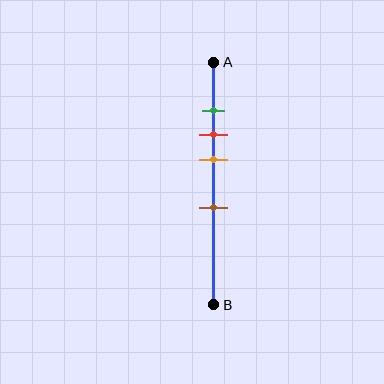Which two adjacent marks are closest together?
The green and red marks are the closest adjacent pair.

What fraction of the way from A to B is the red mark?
The red mark is approximately 30% (0.3) of the way from A to B.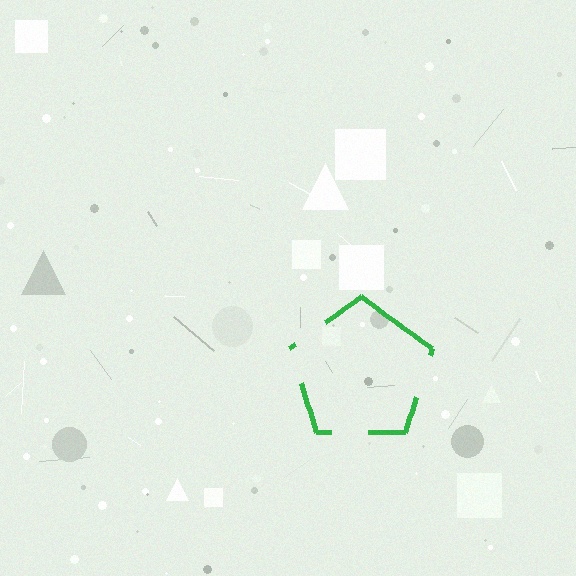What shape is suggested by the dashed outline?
The dashed outline suggests a pentagon.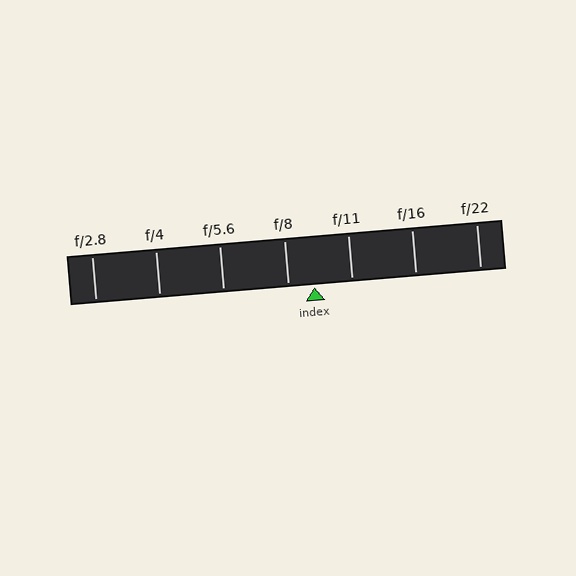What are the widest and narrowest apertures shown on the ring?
The widest aperture shown is f/2.8 and the narrowest is f/22.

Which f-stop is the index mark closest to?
The index mark is closest to f/8.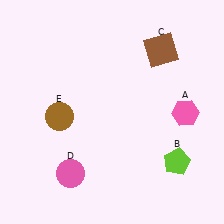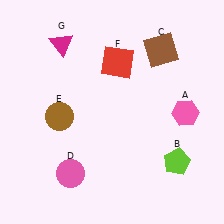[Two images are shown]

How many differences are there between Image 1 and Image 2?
There are 2 differences between the two images.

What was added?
A red square (F), a magenta triangle (G) were added in Image 2.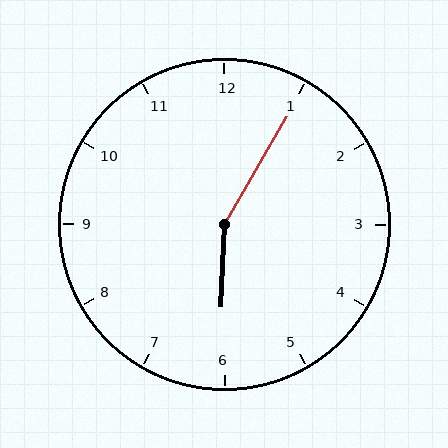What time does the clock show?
6:05.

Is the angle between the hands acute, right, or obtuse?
It is obtuse.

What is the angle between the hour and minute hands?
Approximately 152 degrees.